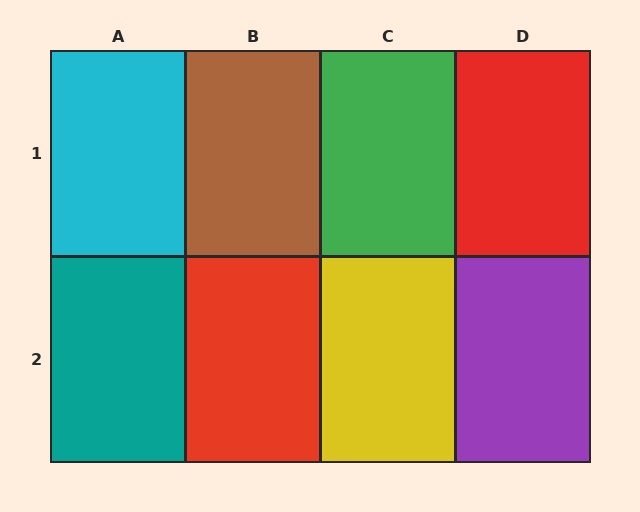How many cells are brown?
1 cell is brown.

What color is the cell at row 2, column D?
Purple.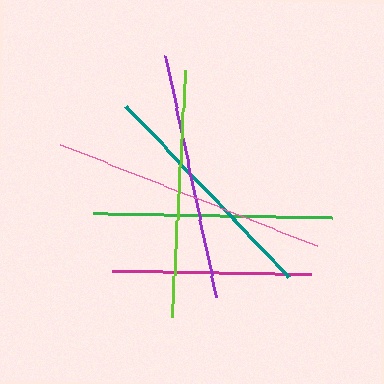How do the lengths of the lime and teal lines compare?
The lime and teal lines are approximately the same length.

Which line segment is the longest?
The pink line is the longest at approximately 277 pixels.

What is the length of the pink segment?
The pink segment is approximately 277 pixels long.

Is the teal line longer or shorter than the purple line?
The purple line is longer than the teal line.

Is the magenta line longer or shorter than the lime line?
The lime line is longer than the magenta line.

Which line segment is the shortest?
The magenta line is the shortest at approximately 200 pixels.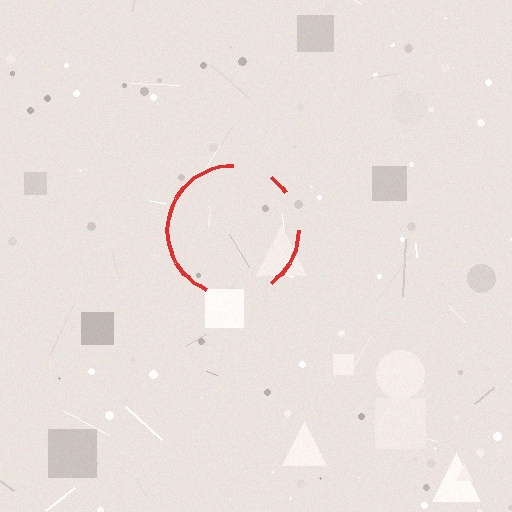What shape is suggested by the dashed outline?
The dashed outline suggests a circle.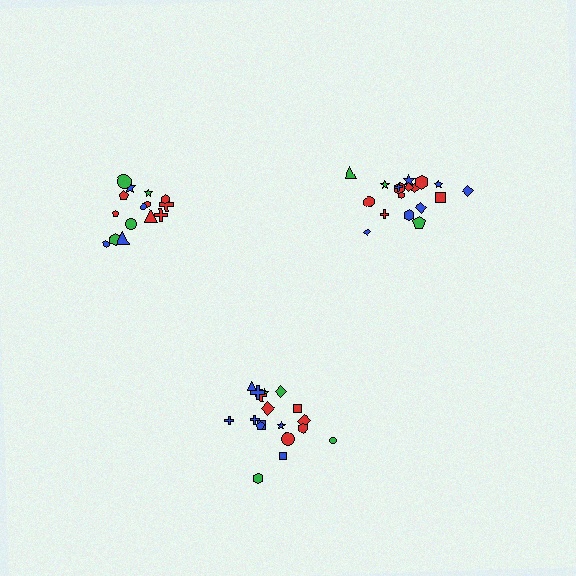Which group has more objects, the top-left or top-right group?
The top-right group.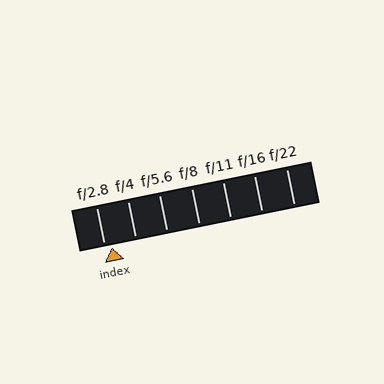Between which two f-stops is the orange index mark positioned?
The index mark is between f/2.8 and f/4.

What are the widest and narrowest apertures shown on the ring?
The widest aperture shown is f/2.8 and the narrowest is f/22.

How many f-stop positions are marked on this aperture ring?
There are 7 f-stop positions marked.